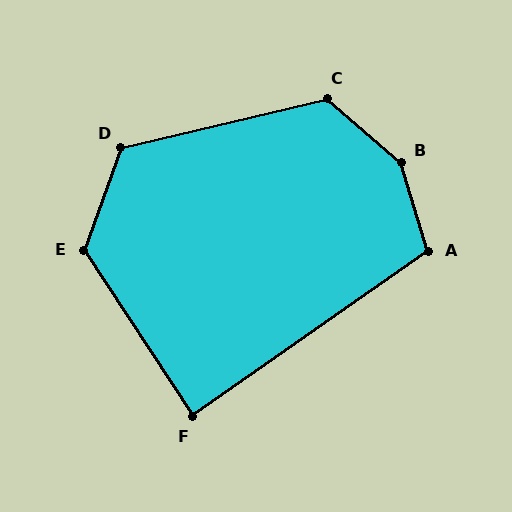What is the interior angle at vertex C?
Approximately 126 degrees (obtuse).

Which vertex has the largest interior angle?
B, at approximately 148 degrees.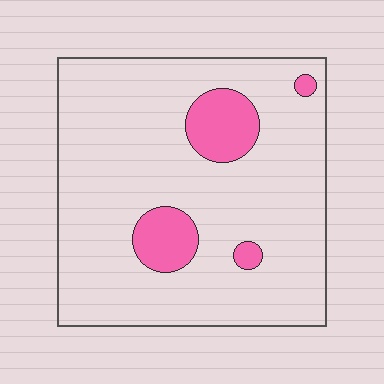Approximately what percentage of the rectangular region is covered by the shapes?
Approximately 10%.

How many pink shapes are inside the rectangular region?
4.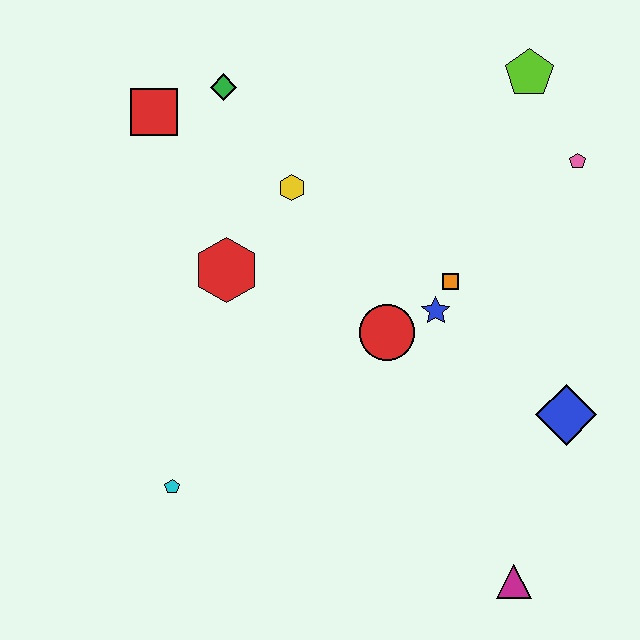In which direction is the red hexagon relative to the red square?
The red hexagon is below the red square.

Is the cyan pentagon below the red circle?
Yes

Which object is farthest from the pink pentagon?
The cyan pentagon is farthest from the pink pentagon.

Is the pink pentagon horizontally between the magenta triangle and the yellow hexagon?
No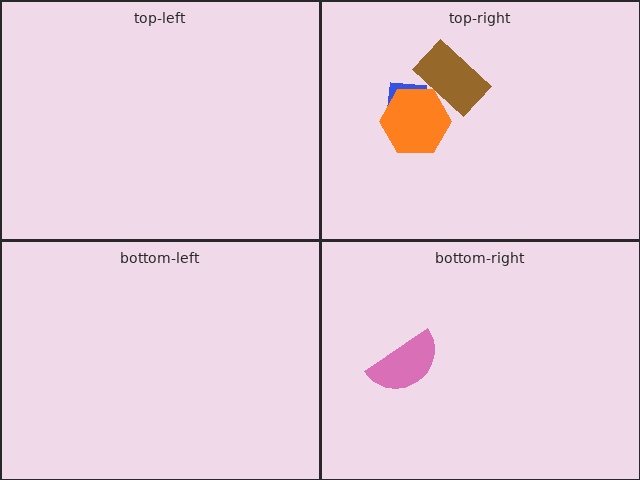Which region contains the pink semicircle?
The bottom-right region.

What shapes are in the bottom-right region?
The pink semicircle.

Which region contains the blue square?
The top-right region.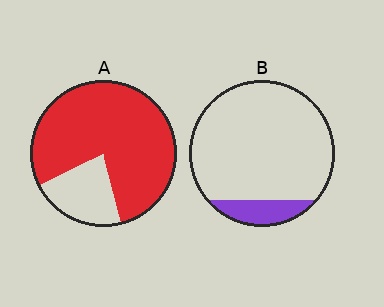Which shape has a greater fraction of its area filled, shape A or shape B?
Shape A.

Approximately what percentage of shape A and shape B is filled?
A is approximately 80% and B is approximately 15%.